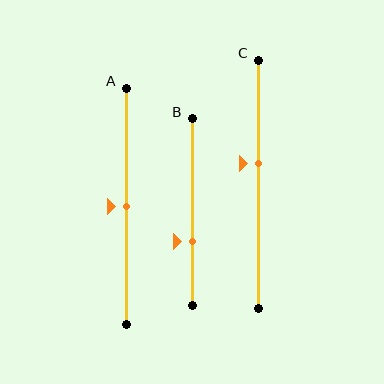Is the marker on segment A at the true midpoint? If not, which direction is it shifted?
Yes, the marker on segment A is at the true midpoint.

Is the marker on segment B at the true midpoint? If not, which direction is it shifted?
No, the marker on segment B is shifted downward by about 16% of the segment length.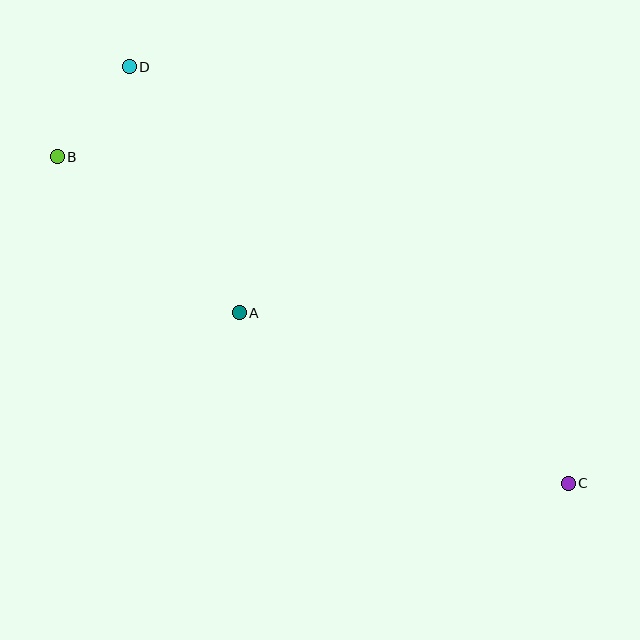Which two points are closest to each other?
Points B and D are closest to each other.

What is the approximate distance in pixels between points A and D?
The distance between A and D is approximately 269 pixels.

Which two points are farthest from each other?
Points B and C are farthest from each other.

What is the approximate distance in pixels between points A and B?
The distance between A and B is approximately 240 pixels.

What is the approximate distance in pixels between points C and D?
The distance between C and D is approximately 605 pixels.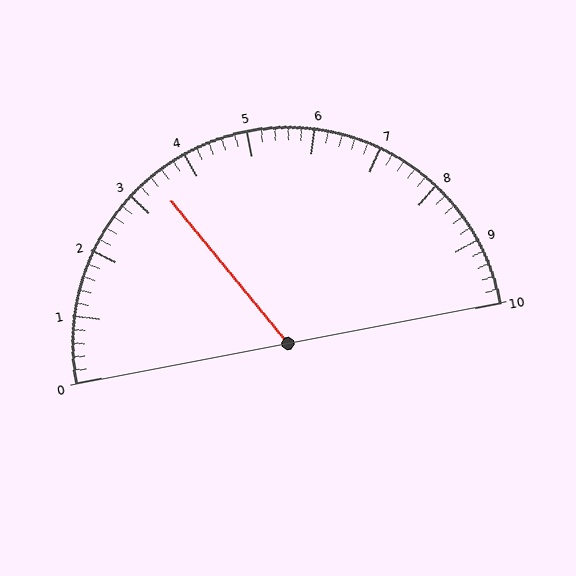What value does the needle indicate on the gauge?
The needle indicates approximately 3.4.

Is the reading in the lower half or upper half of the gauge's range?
The reading is in the lower half of the range (0 to 10).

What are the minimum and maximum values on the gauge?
The gauge ranges from 0 to 10.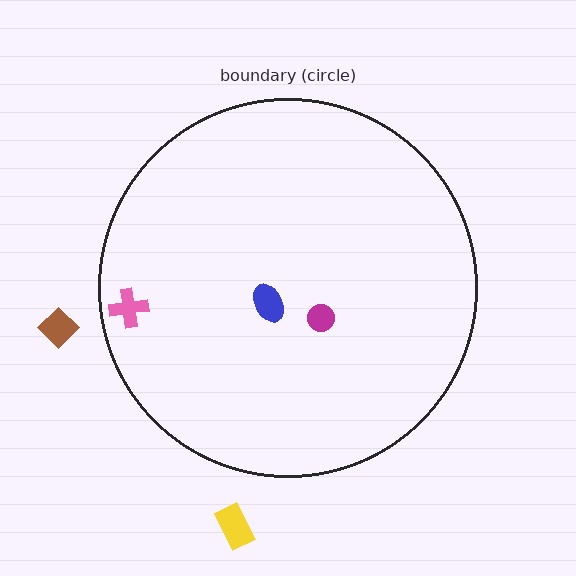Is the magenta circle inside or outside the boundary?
Inside.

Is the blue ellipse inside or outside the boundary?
Inside.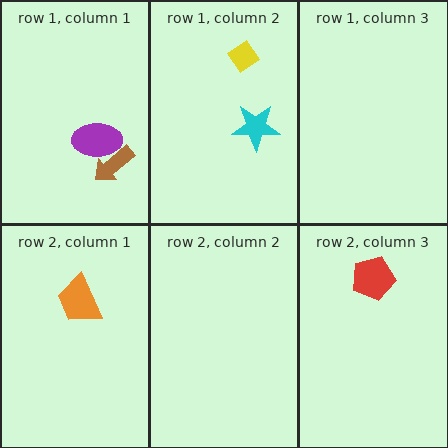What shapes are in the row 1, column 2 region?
The yellow diamond, the cyan star.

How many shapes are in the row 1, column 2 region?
2.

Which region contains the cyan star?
The row 1, column 2 region.